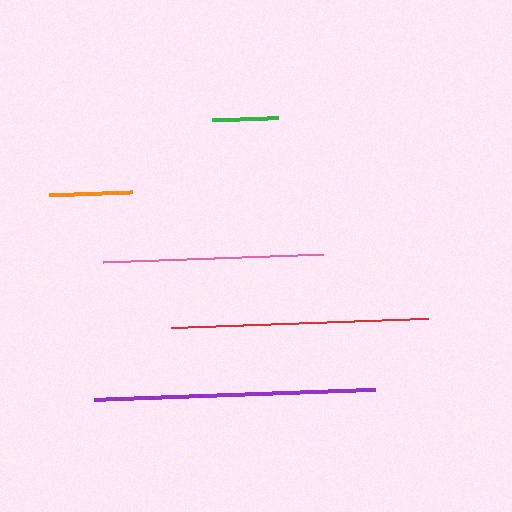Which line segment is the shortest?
The green line is the shortest at approximately 65 pixels.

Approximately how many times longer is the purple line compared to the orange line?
The purple line is approximately 3.4 times the length of the orange line.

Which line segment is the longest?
The purple line is the longest at approximately 281 pixels.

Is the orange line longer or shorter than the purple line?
The purple line is longer than the orange line.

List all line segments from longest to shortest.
From longest to shortest: purple, red, pink, orange, green.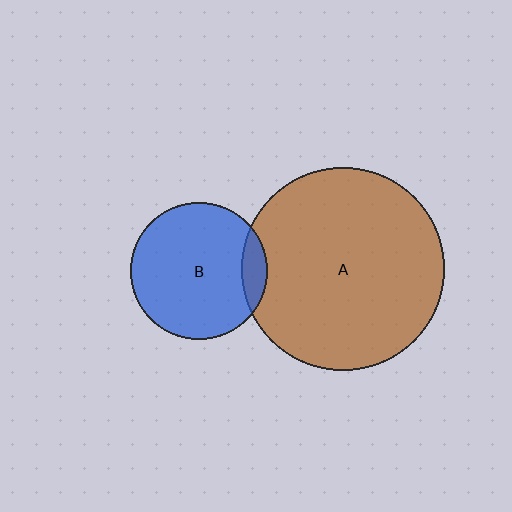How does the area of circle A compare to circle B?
Approximately 2.2 times.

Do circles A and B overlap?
Yes.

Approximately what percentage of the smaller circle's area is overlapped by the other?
Approximately 10%.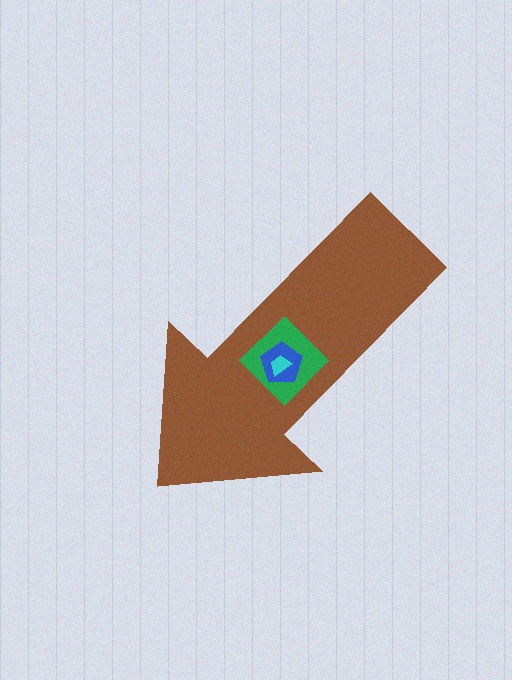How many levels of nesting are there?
4.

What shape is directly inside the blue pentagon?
The cyan trapezoid.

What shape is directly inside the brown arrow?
The green diamond.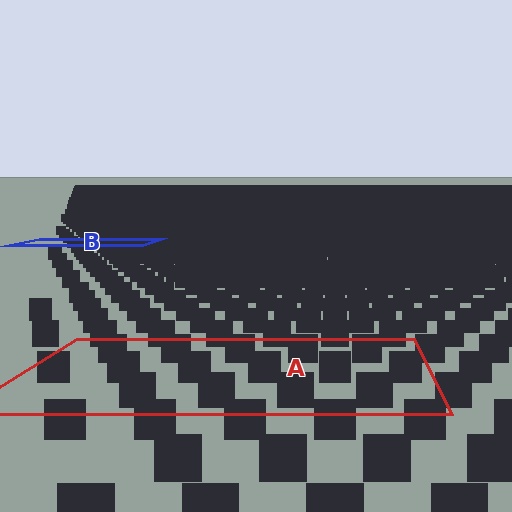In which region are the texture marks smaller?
The texture marks are smaller in region B, because it is farther away.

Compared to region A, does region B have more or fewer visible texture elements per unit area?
Region B has more texture elements per unit area — they are packed more densely because it is farther away.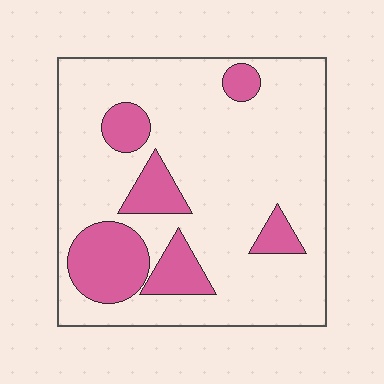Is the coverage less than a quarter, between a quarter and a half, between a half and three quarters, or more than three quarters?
Less than a quarter.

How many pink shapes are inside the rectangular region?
6.